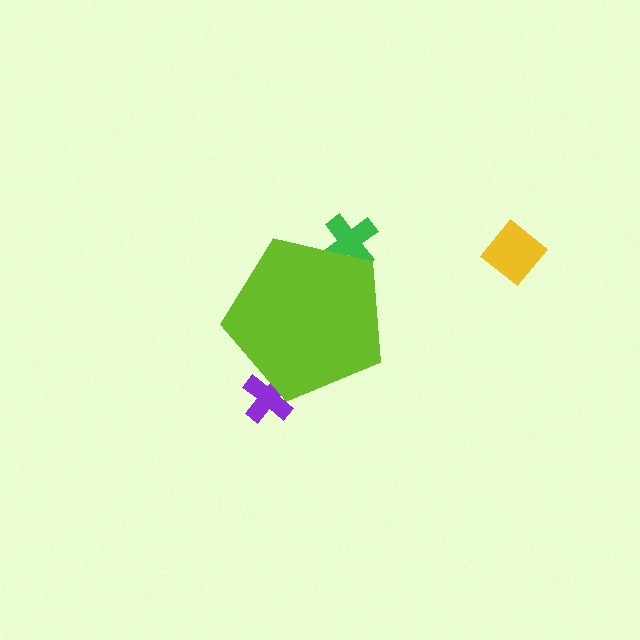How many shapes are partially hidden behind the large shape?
2 shapes are partially hidden.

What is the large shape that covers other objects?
A lime pentagon.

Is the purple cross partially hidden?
Yes, the purple cross is partially hidden behind the lime pentagon.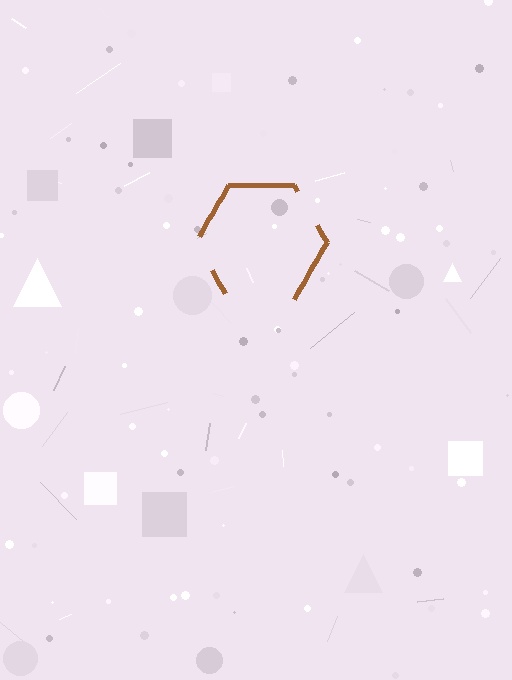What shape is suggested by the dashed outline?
The dashed outline suggests a hexagon.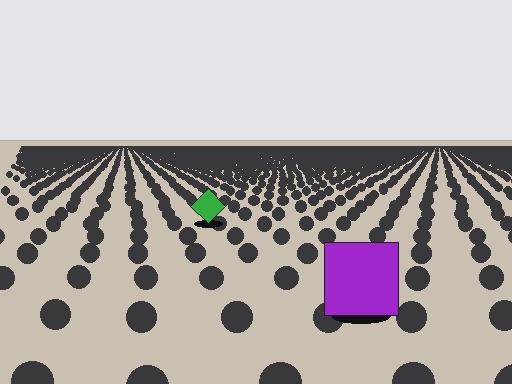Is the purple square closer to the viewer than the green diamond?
Yes. The purple square is closer — you can tell from the texture gradient: the ground texture is coarser near it.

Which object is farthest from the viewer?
The green diamond is farthest from the viewer. It appears smaller and the ground texture around it is denser.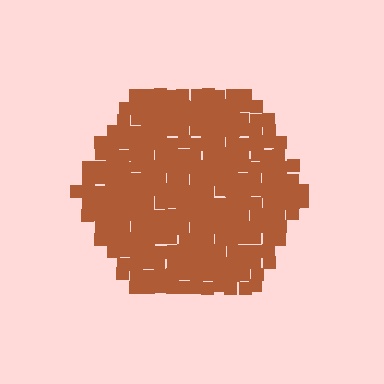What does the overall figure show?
The overall figure shows a hexagon.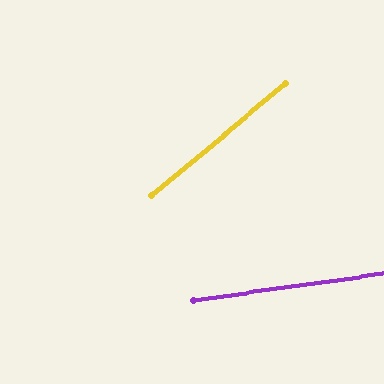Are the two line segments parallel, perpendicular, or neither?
Neither parallel nor perpendicular — they differ by about 32°.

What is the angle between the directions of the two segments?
Approximately 32 degrees.